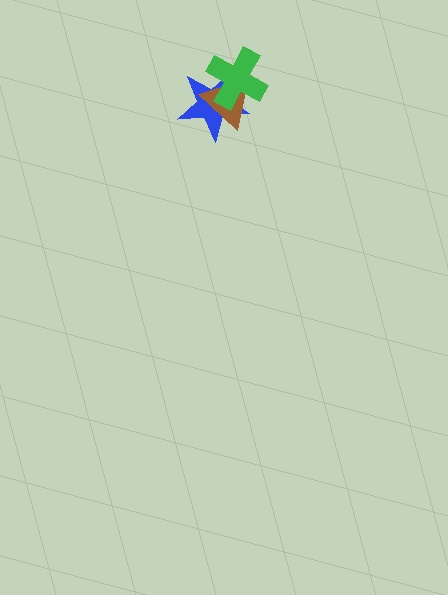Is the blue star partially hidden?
Yes, it is partially covered by another shape.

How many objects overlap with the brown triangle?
2 objects overlap with the brown triangle.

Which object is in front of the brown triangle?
The green cross is in front of the brown triangle.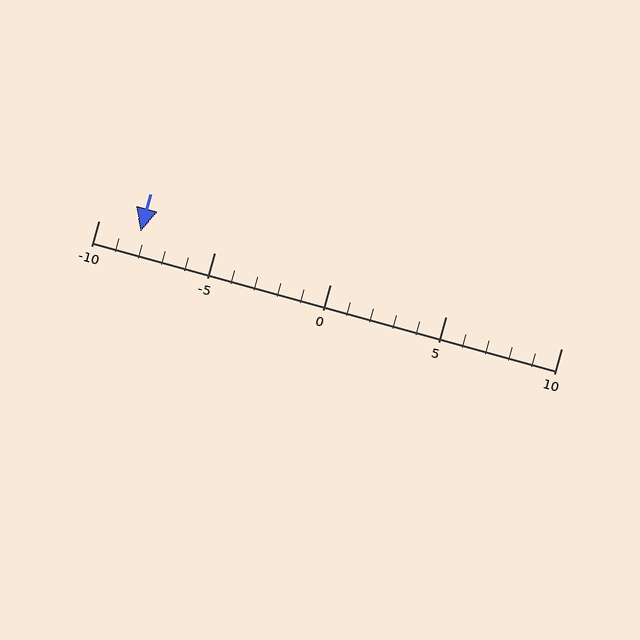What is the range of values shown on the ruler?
The ruler shows values from -10 to 10.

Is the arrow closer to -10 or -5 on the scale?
The arrow is closer to -10.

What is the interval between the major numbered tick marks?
The major tick marks are spaced 5 units apart.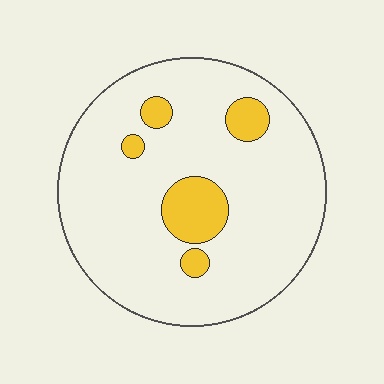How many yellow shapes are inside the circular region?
5.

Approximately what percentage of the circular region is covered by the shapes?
Approximately 15%.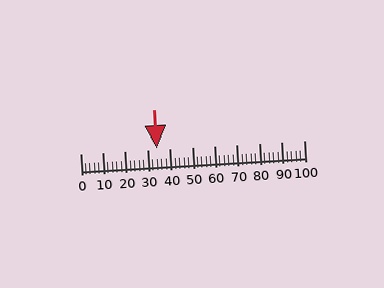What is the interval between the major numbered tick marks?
The major tick marks are spaced 10 units apart.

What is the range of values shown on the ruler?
The ruler shows values from 0 to 100.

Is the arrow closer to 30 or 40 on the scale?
The arrow is closer to 30.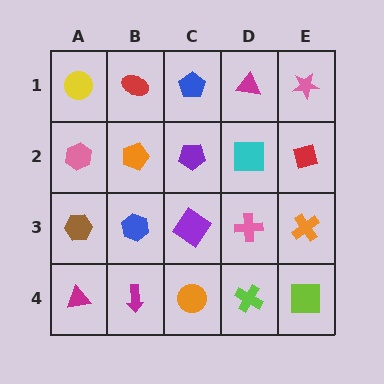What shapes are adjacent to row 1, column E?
A red square (row 2, column E), a magenta triangle (row 1, column D).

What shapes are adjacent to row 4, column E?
An orange cross (row 3, column E), a lime cross (row 4, column D).